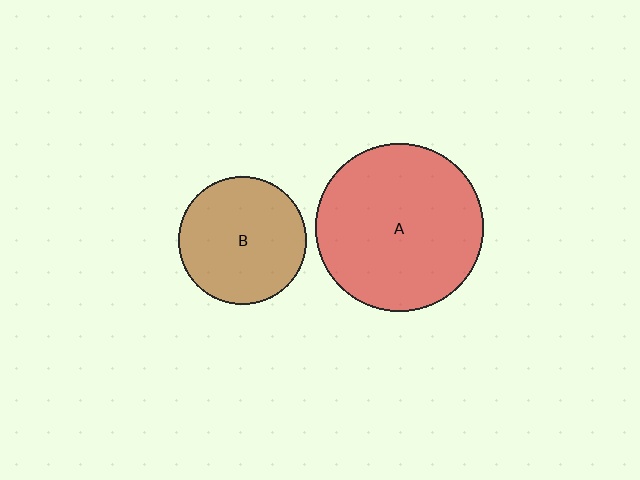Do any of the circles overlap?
No, none of the circles overlap.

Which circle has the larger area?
Circle A (red).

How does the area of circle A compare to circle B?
Approximately 1.7 times.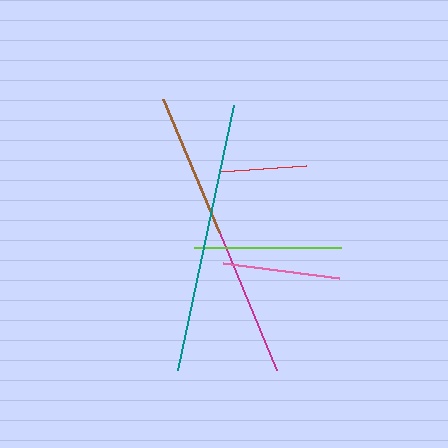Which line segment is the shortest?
The red line is the shortest at approximately 86 pixels.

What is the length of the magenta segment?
The magenta segment is approximately 208 pixels long.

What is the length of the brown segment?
The brown segment is approximately 144 pixels long.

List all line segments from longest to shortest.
From longest to shortest: teal, magenta, lime, brown, pink, red.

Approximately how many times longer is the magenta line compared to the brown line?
The magenta line is approximately 1.4 times the length of the brown line.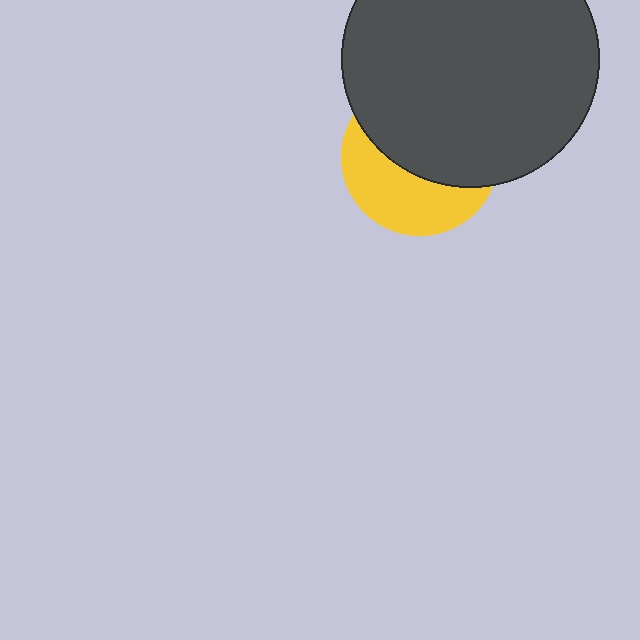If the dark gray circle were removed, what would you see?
You would see the complete yellow circle.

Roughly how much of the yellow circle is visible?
A small part of it is visible (roughly 42%).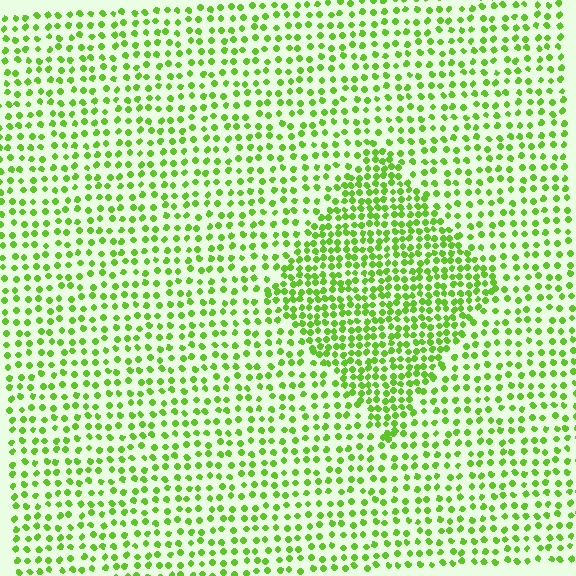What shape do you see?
I see a diamond.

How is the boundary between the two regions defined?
The boundary is defined by a change in element density (approximately 1.8x ratio). All elements are the same color, size, and shape.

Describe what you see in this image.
The image contains small lime elements arranged at two different densities. A diamond-shaped region is visible where the elements are more densely packed than the surrounding area.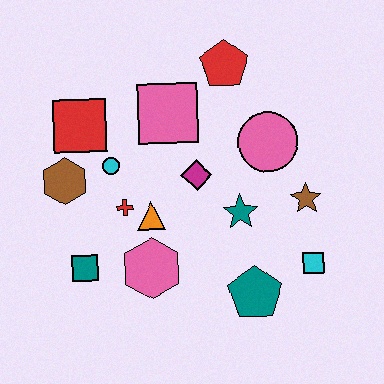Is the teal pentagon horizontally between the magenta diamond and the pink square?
No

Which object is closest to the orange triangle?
The red cross is closest to the orange triangle.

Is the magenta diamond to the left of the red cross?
No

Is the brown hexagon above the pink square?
No